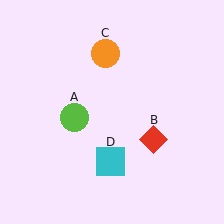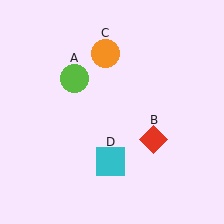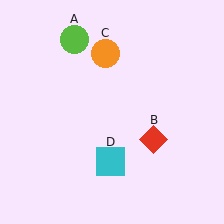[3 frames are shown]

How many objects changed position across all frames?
1 object changed position: lime circle (object A).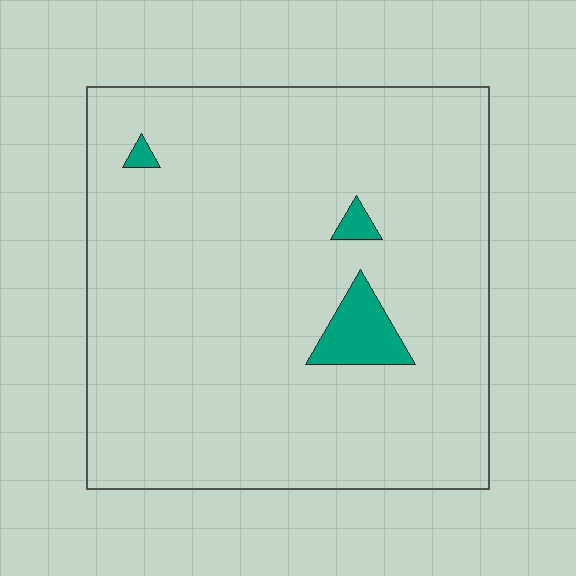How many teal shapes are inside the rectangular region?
3.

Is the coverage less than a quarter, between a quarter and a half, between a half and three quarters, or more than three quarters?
Less than a quarter.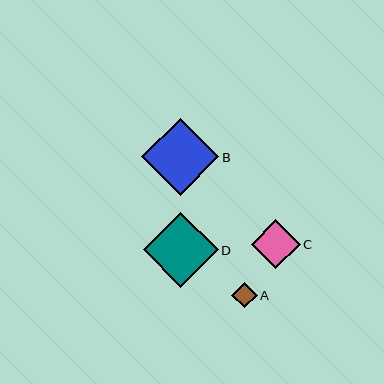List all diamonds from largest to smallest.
From largest to smallest: B, D, C, A.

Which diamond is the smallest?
Diamond A is the smallest with a size of approximately 26 pixels.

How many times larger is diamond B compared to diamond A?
Diamond B is approximately 3.0 times the size of diamond A.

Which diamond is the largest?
Diamond B is the largest with a size of approximately 78 pixels.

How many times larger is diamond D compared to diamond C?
Diamond D is approximately 1.5 times the size of diamond C.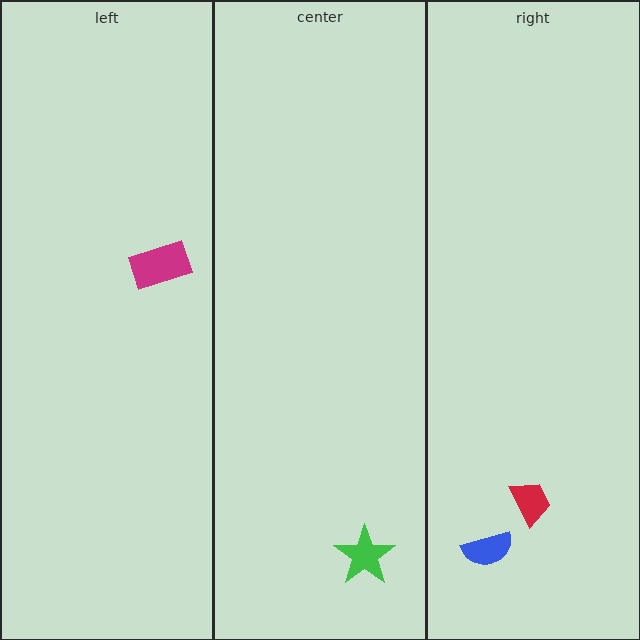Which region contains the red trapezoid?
The right region.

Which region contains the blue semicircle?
The right region.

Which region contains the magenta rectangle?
The left region.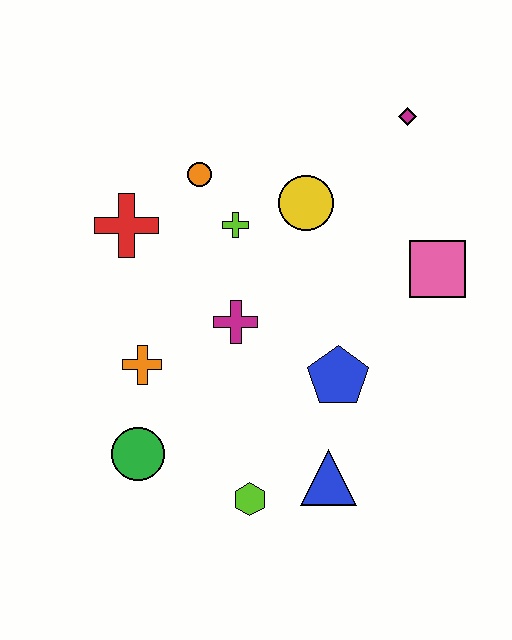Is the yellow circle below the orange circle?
Yes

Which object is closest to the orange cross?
The green circle is closest to the orange cross.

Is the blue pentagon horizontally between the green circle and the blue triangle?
No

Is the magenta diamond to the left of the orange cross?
No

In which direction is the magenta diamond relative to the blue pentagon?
The magenta diamond is above the blue pentagon.